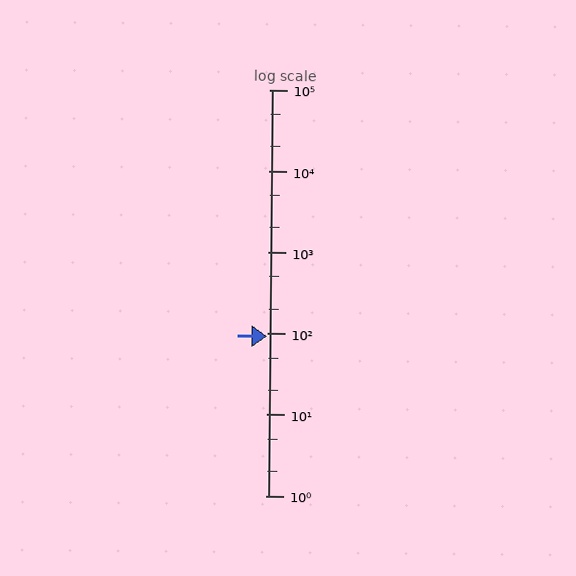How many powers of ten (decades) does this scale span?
The scale spans 5 decades, from 1 to 100000.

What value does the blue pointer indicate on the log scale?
The pointer indicates approximately 92.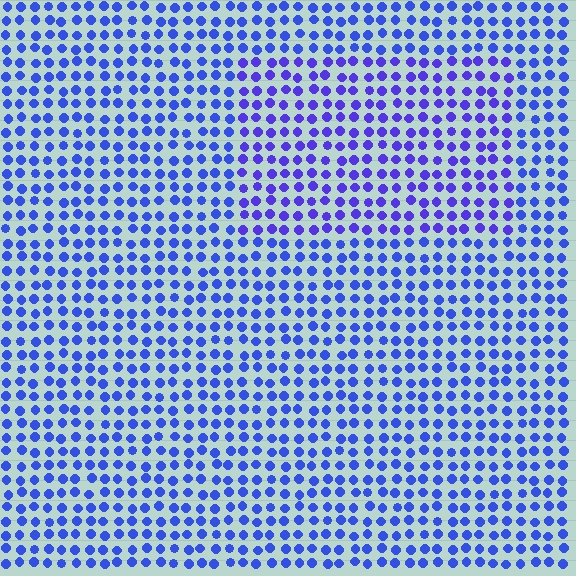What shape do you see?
I see a rectangle.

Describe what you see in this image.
The image is filled with small blue elements in a uniform arrangement. A rectangle-shaped region is visible where the elements are tinted to a slightly different hue, forming a subtle color boundary.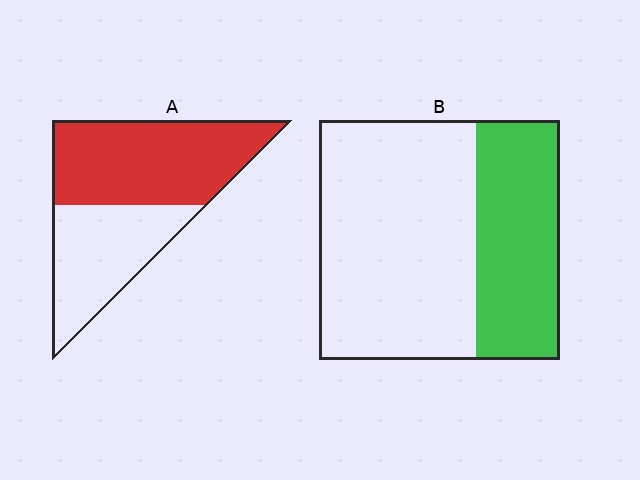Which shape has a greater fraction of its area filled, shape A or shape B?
Shape A.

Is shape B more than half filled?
No.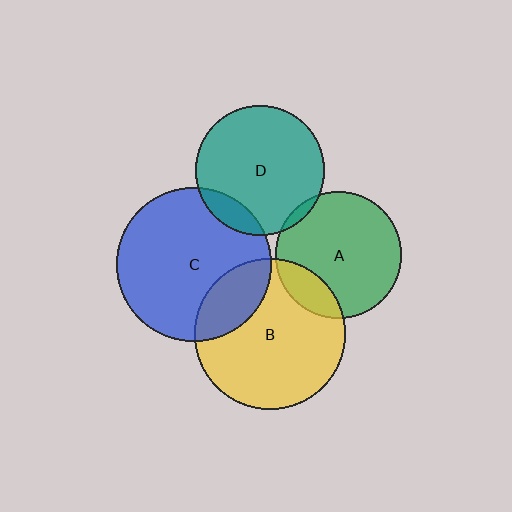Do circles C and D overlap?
Yes.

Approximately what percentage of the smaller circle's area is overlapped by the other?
Approximately 10%.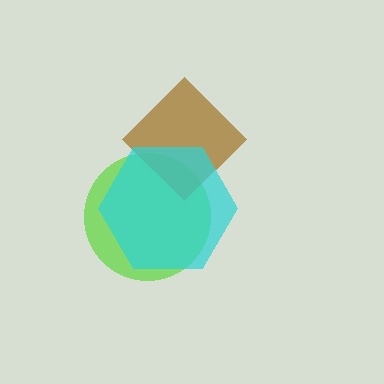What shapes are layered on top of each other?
The layered shapes are: a lime circle, a brown diamond, a cyan hexagon.